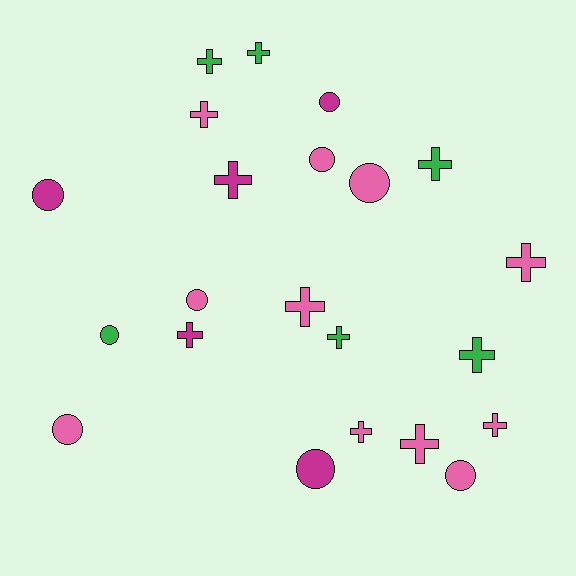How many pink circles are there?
There are 5 pink circles.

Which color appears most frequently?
Pink, with 11 objects.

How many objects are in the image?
There are 22 objects.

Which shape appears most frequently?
Cross, with 13 objects.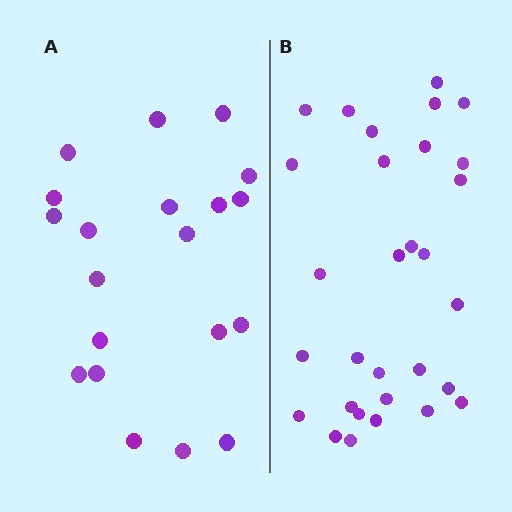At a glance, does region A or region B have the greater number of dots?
Region B (the right region) has more dots.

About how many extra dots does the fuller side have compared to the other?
Region B has roughly 10 or so more dots than region A.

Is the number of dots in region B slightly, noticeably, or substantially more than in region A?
Region B has substantially more. The ratio is roughly 1.5 to 1.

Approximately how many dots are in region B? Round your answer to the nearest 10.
About 30 dots.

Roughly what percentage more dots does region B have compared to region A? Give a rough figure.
About 50% more.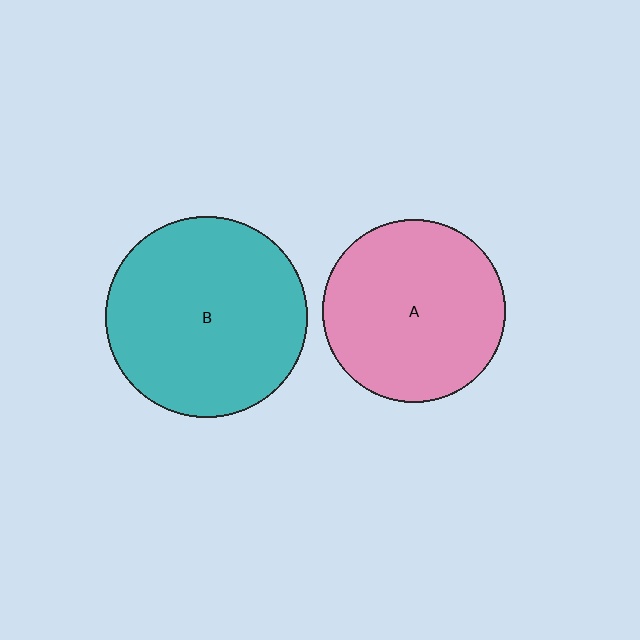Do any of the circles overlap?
No, none of the circles overlap.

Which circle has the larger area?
Circle B (teal).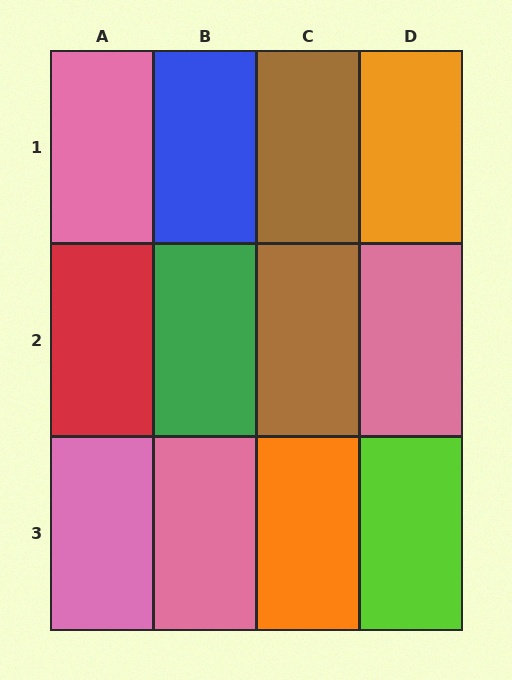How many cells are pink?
4 cells are pink.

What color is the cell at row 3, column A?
Pink.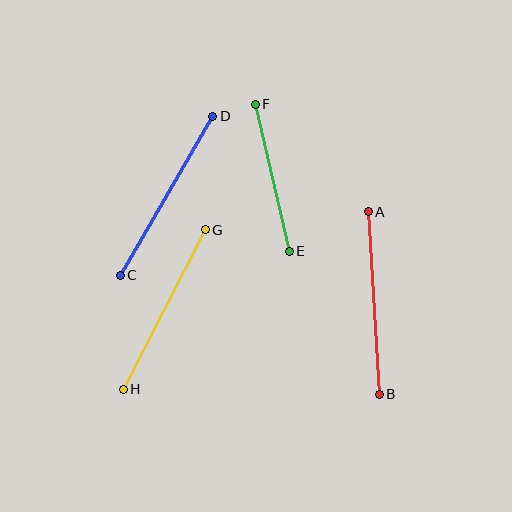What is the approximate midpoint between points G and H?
The midpoint is at approximately (164, 310) pixels.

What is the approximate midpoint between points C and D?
The midpoint is at approximately (166, 196) pixels.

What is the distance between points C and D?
The distance is approximately 184 pixels.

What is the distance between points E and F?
The distance is approximately 151 pixels.